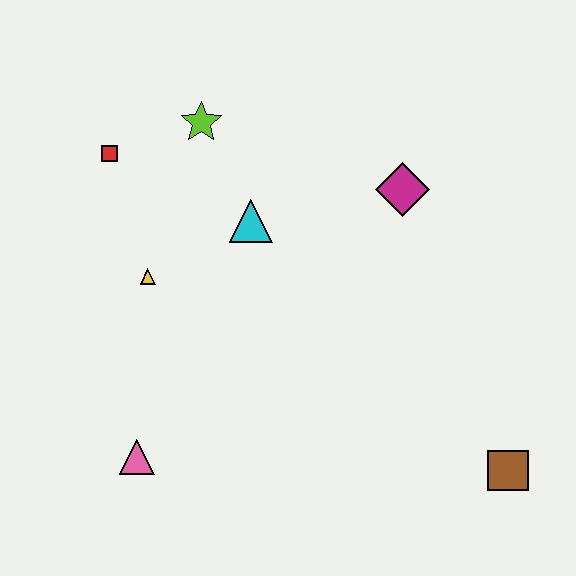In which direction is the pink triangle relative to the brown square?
The pink triangle is to the left of the brown square.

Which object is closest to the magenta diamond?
The cyan triangle is closest to the magenta diamond.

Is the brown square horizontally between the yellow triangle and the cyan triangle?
No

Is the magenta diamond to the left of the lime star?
No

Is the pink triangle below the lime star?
Yes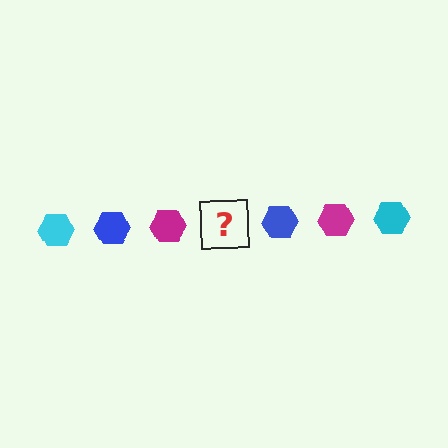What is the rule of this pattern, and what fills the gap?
The rule is that the pattern cycles through cyan, blue, magenta hexagons. The gap should be filled with a cyan hexagon.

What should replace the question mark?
The question mark should be replaced with a cyan hexagon.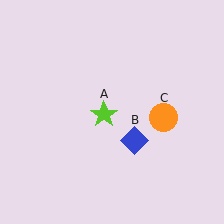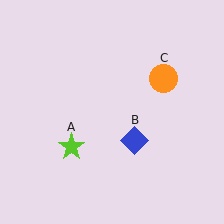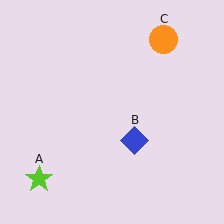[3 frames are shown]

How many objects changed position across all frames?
2 objects changed position: lime star (object A), orange circle (object C).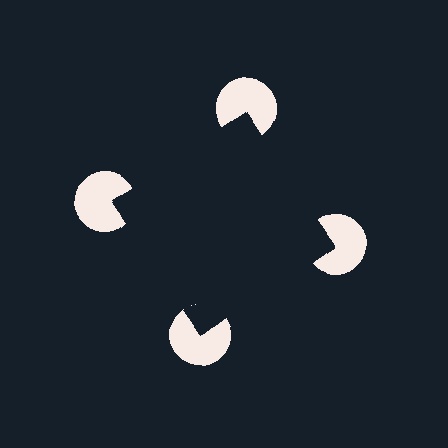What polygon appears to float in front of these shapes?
An illusory square — its edges are inferred from the aligned wedge cuts in the pac-man discs, not physically drawn.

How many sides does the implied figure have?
4 sides.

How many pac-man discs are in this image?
There are 4 — one at each vertex of the illusory square.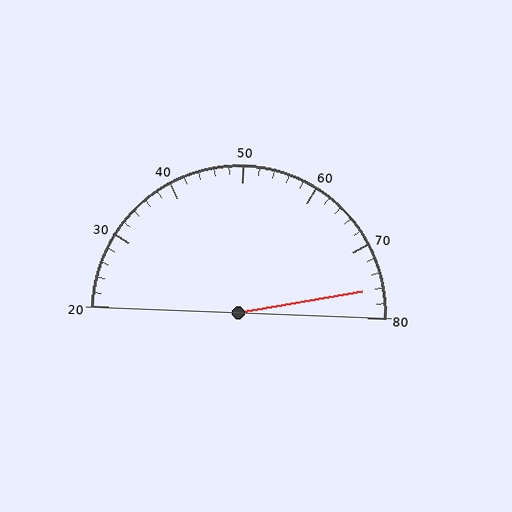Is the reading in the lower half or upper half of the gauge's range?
The reading is in the upper half of the range (20 to 80).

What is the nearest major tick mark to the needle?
The nearest major tick mark is 80.